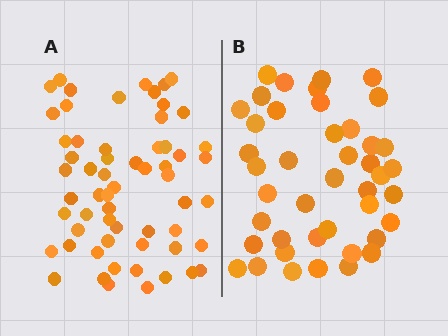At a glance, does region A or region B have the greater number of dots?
Region A (the left region) has more dots.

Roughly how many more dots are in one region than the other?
Region A has approximately 15 more dots than region B.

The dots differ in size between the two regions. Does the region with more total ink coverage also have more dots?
No. Region B has more total ink coverage because its dots are larger, but region A actually contains more individual dots. Total area can be misleading — the number of items is what matters here.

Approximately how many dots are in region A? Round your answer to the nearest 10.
About 60 dots.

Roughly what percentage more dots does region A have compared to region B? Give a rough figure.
About 40% more.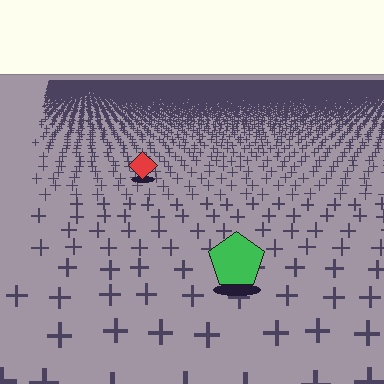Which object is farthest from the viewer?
The red diamond is farthest from the viewer. It appears smaller and the ground texture around it is denser.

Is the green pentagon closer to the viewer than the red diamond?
Yes. The green pentagon is closer — you can tell from the texture gradient: the ground texture is coarser near it.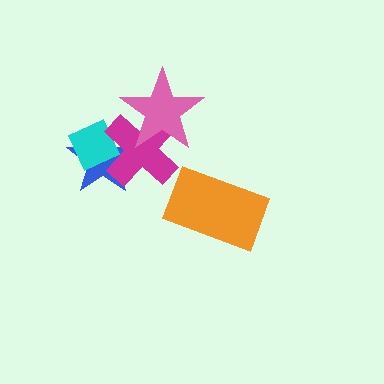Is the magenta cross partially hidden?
Yes, it is partially covered by another shape.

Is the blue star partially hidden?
Yes, it is partially covered by another shape.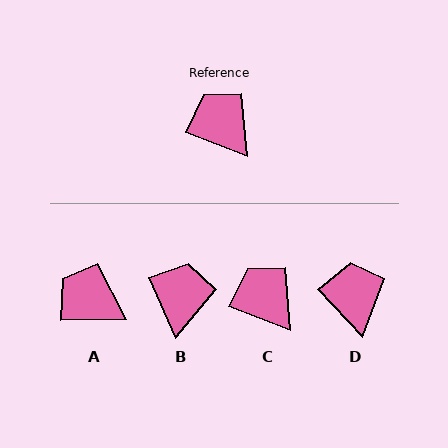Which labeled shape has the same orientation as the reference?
C.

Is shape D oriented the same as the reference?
No, it is off by about 25 degrees.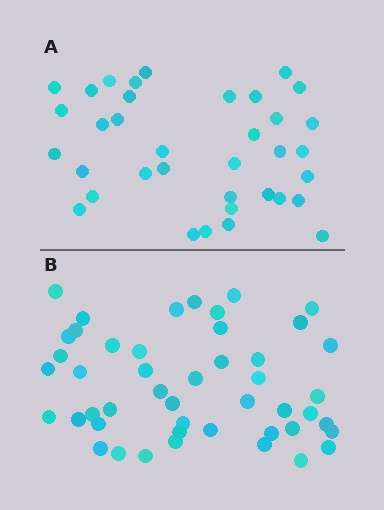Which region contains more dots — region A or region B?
Region B (the bottom region) has more dots.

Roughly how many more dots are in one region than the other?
Region B has roughly 12 or so more dots than region A.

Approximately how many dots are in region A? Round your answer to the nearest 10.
About 40 dots. (The exact count is 36, which rounds to 40.)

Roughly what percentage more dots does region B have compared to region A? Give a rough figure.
About 30% more.